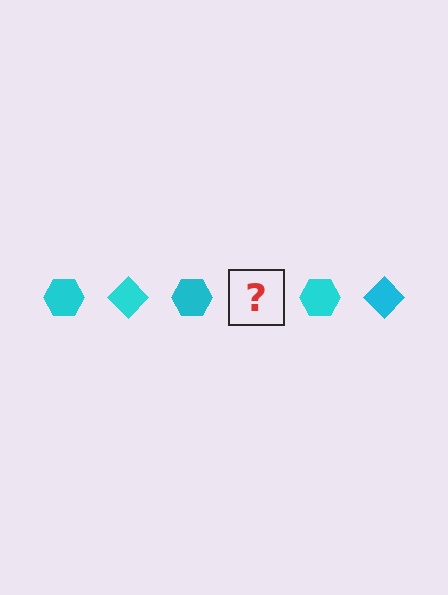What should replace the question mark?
The question mark should be replaced with a cyan diamond.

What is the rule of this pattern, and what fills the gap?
The rule is that the pattern cycles through hexagon, diamond shapes in cyan. The gap should be filled with a cyan diamond.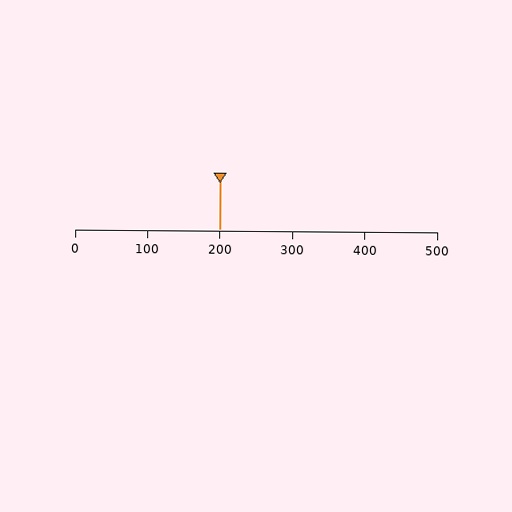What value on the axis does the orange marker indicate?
The marker indicates approximately 200.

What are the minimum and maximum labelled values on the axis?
The axis runs from 0 to 500.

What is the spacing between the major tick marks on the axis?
The major ticks are spaced 100 apart.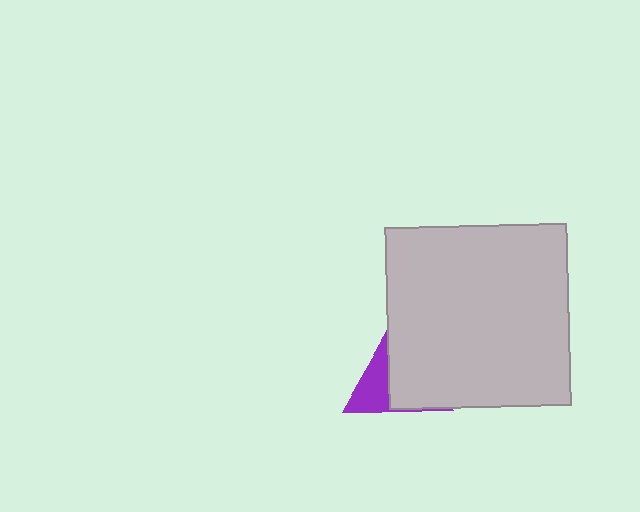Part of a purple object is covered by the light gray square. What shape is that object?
It is a triangle.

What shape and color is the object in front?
The object in front is a light gray square.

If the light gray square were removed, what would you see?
You would see the complete purple triangle.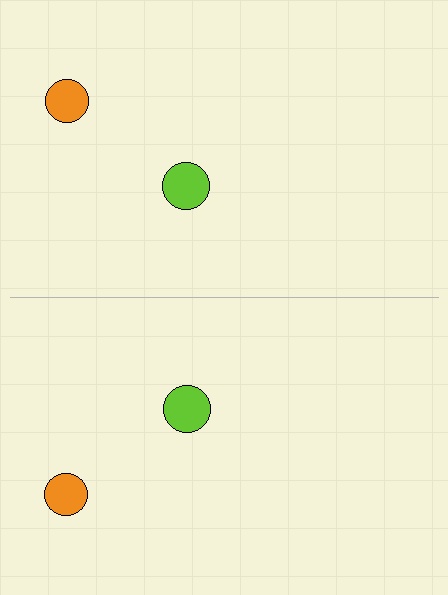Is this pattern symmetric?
Yes, this pattern has bilateral (reflection) symmetry.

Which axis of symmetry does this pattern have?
The pattern has a horizontal axis of symmetry running through the center of the image.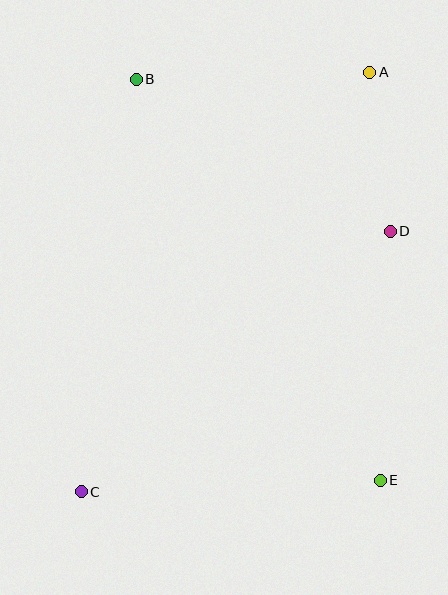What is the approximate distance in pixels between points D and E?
The distance between D and E is approximately 249 pixels.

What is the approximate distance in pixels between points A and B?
The distance between A and B is approximately 234 pixels.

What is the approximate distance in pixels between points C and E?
The distance between C and E is approximately 299 pixels.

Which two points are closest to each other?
Points A and D are closest to each other.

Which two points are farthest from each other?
Points A and C are farthest from each other.